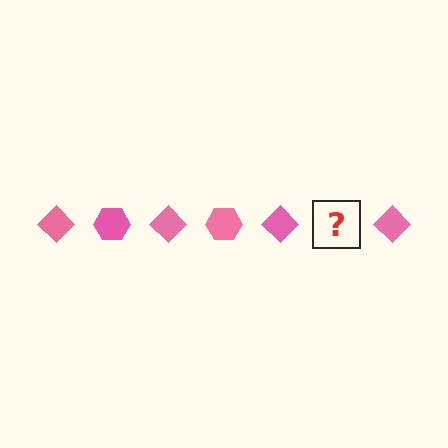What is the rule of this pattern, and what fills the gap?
The rule is that the pattern cycles through diamond, hexagon shapes in pink. The gap should be filled with a pink hexagon.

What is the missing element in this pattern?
The missing element is a pink hexagon.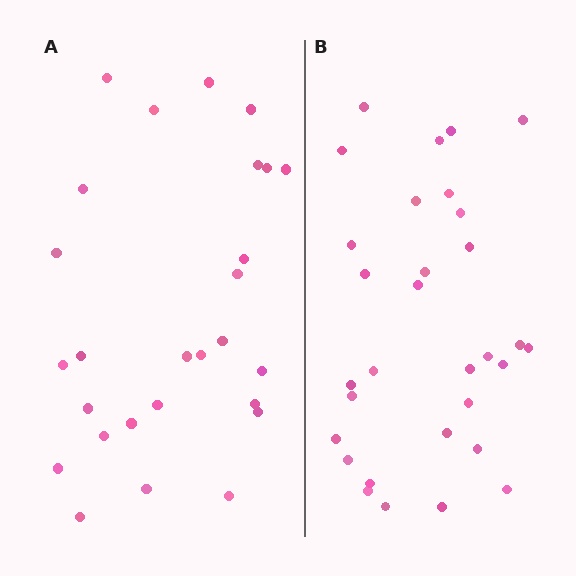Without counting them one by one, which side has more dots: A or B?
Region B (the right region) has more dots.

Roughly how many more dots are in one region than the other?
Region B has about 4 more dots than region A.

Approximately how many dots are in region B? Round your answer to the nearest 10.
About 30 dots. (The exact count is 31, which rounds to 30.)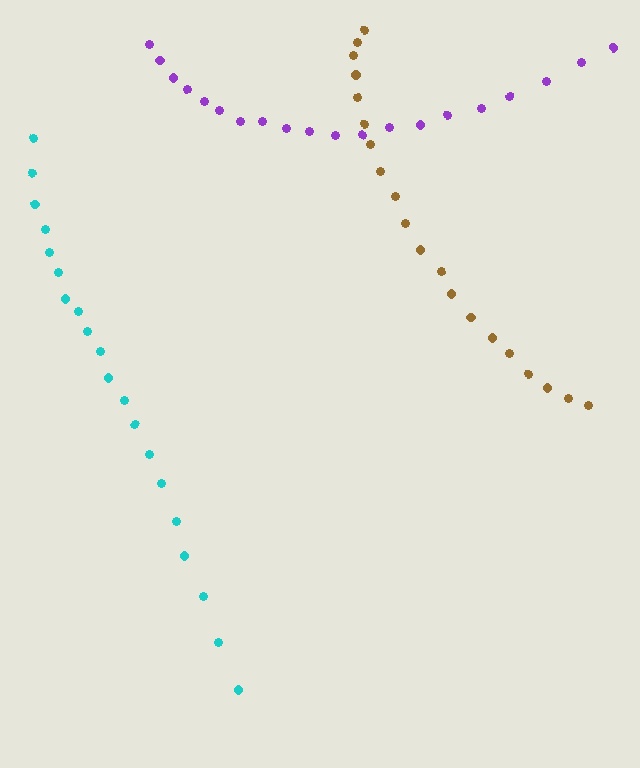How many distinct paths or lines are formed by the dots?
There are 3 distinct paths.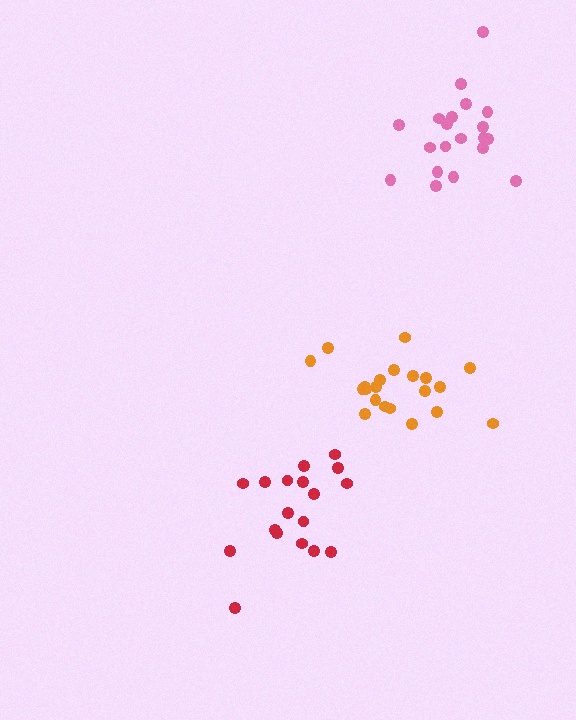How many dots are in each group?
Group 1: 18 dots, Group 2: 21 dots, Group 3: 20 dots (59 total).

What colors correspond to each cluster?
The clusters are colored: red, orange, pink.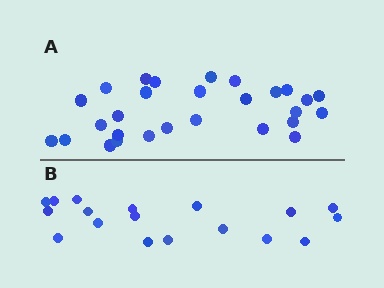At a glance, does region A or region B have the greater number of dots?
Region A (the top region) has more dots.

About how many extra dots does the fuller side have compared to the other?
Region A has roughly 10 or so more dots than region B.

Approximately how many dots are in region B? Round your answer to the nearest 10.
About 20 dots. (The exact count is 18, which rounds to 20.)